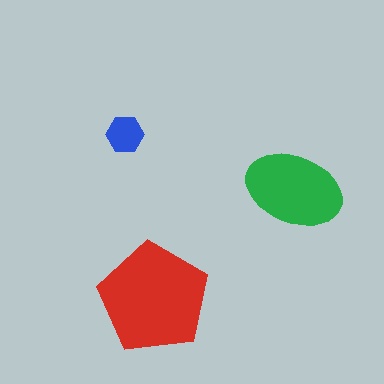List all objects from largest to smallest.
The red pentagon, the green ellipse, the blue hexagon.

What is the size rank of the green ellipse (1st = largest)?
2nd.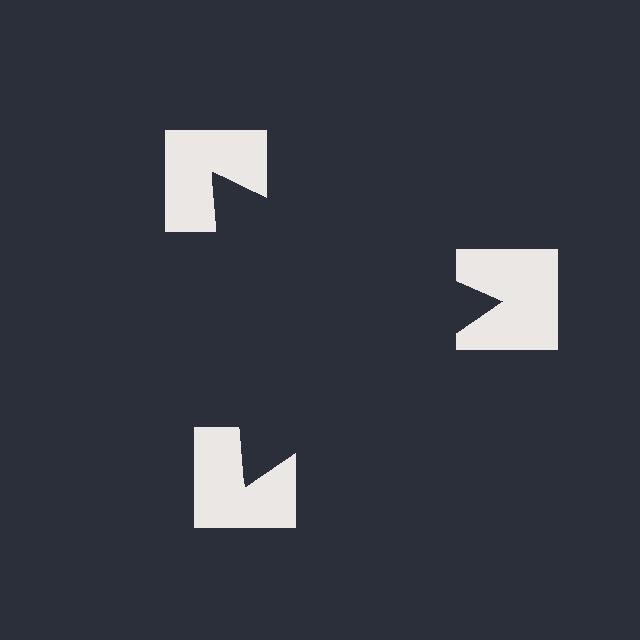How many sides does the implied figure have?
3 sides.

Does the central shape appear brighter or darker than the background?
It typically appears slightly darker than the background, even though no actual brightness change is drawn.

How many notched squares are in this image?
There are 3 — one at each vertex of the illusory triangle.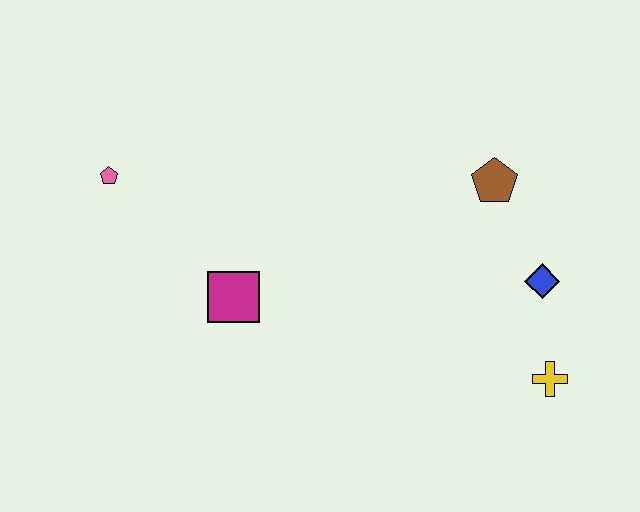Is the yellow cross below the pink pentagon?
Yes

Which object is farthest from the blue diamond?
The pink pentagon is farthest from the blue diamond.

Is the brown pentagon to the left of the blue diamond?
Yes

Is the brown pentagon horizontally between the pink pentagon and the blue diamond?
Yes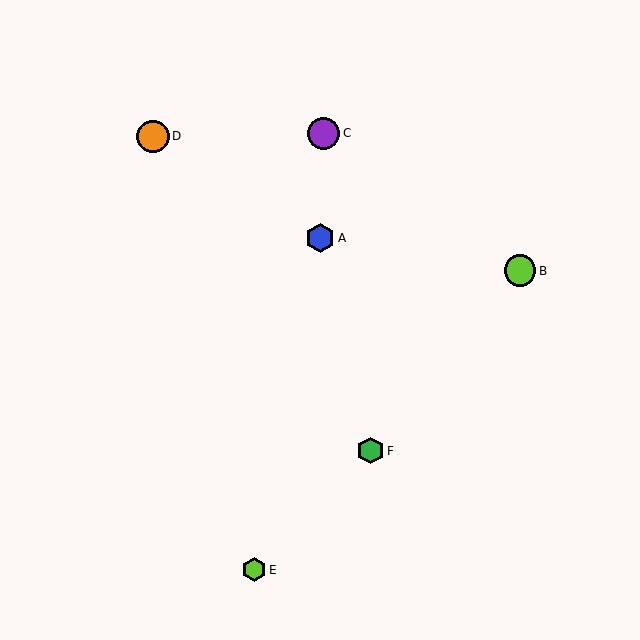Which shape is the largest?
The orange circle (labeled D) is the largest.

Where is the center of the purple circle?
The center of the purple circle is at (324, 134).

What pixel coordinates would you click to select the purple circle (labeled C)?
Click at (324, 134) to select the purple circle C.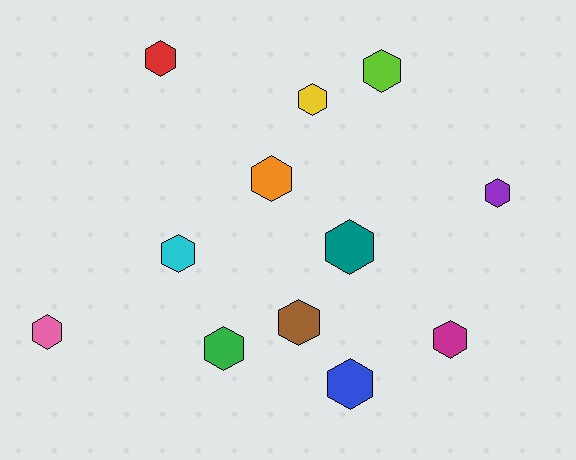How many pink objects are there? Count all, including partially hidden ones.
There is 1 pink object.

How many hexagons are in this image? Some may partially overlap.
There are 12 hexagons.